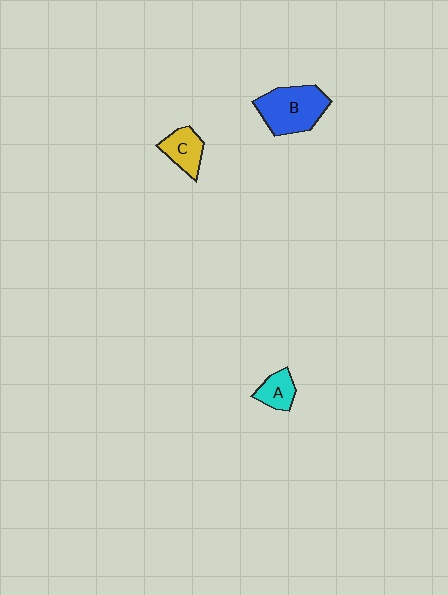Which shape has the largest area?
Shape B (blue).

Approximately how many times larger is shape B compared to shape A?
Approximately 2.3 times.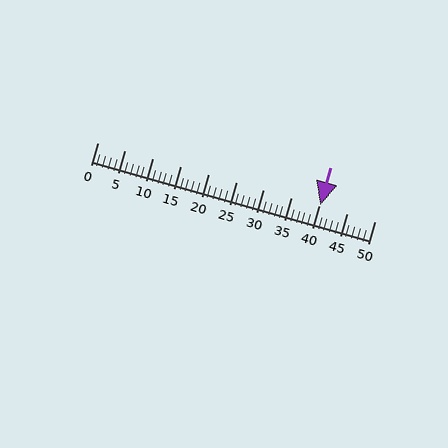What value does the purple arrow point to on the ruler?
The purple arrow points to approximately 40.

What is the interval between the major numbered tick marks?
The major tick marks are spaced 5 units apart.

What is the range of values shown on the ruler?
The ruler shows values from 0 to 50.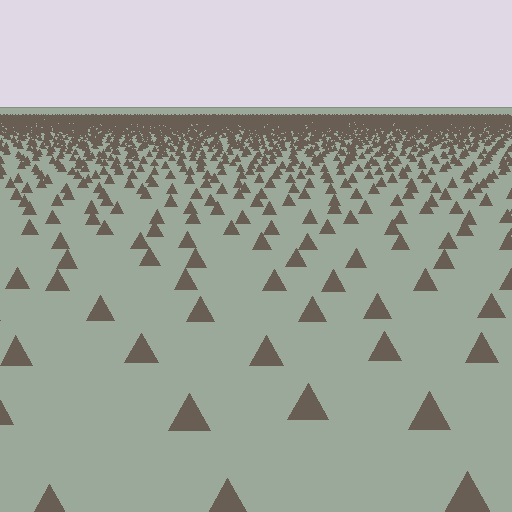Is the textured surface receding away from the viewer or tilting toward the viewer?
The surface is receding away from the viewer. Texture elements get smaller and denser toward the top.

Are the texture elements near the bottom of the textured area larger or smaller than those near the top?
Larger. Near the bottom, elements are closer to the viewer and appear at a bigger on-screen size.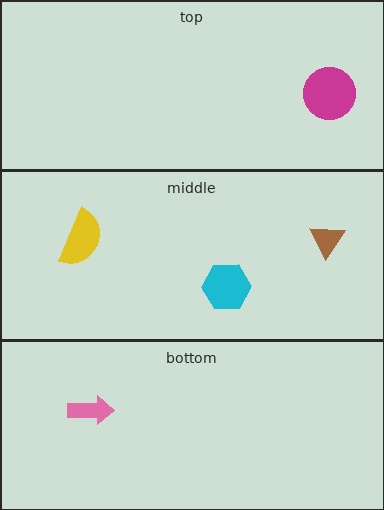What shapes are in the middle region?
The brown triangle, the yellow semicircle, the cyan hexagon.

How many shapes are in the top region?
1.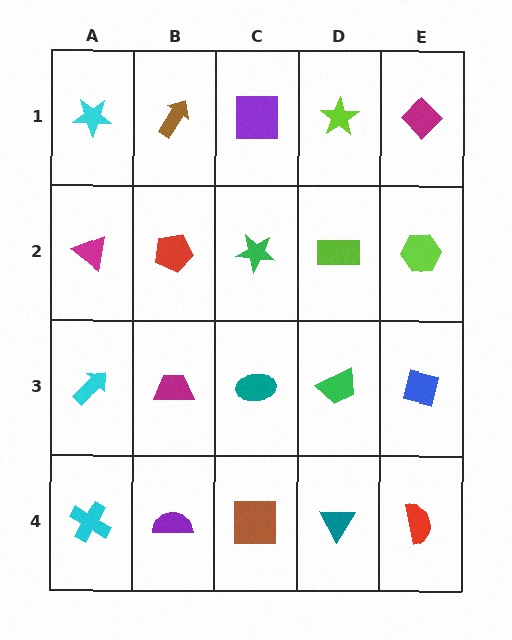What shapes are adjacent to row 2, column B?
A brown arrow (row 1, column B), a magenta trapezoid (row 3, column B), a magenta triangle (row 2, column A), a green star (row 2, column C).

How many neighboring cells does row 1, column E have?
2.